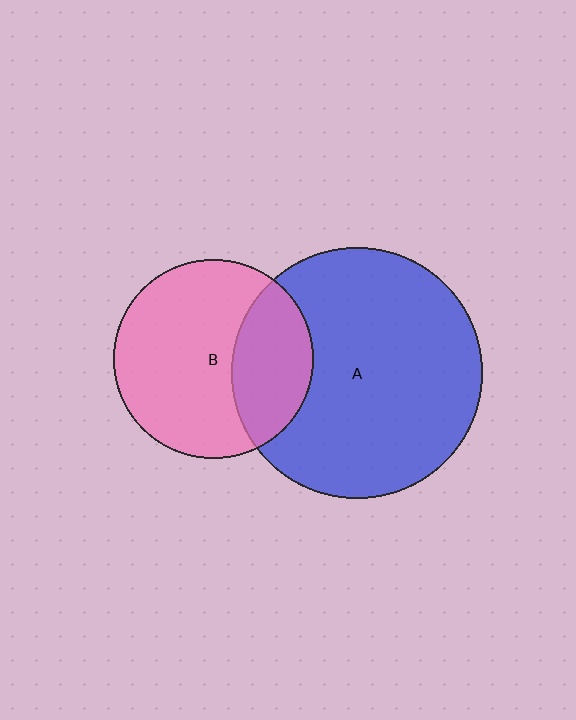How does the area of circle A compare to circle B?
Approximately 1.6 times.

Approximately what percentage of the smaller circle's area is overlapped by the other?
Approximately 30%.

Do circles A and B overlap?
Yes.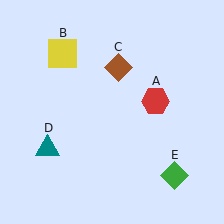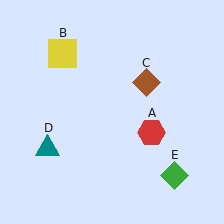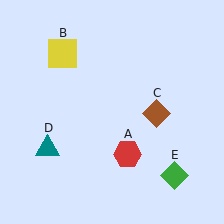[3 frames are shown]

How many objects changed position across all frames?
2 objects changed position: red hexagon (object A), brown diamond (object C).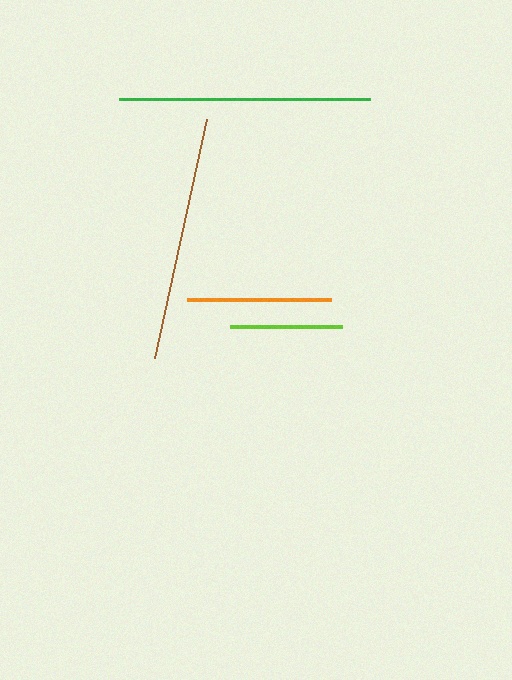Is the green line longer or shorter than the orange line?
The green line is longer than the orange line.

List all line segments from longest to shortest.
From longest to shortest: green, brown, orange, lime.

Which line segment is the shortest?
The lime line is the shortest at approximately 111 pixels.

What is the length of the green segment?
The green segment is approximately 251 pixels long.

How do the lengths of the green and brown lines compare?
The green and brown lines are approximately the same length.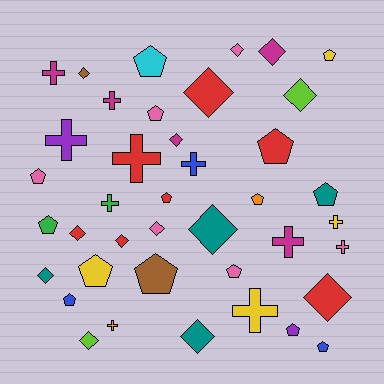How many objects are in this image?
There are 40 objects.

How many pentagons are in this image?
There are 15 pentagons.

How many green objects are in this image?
There are 2 green objects.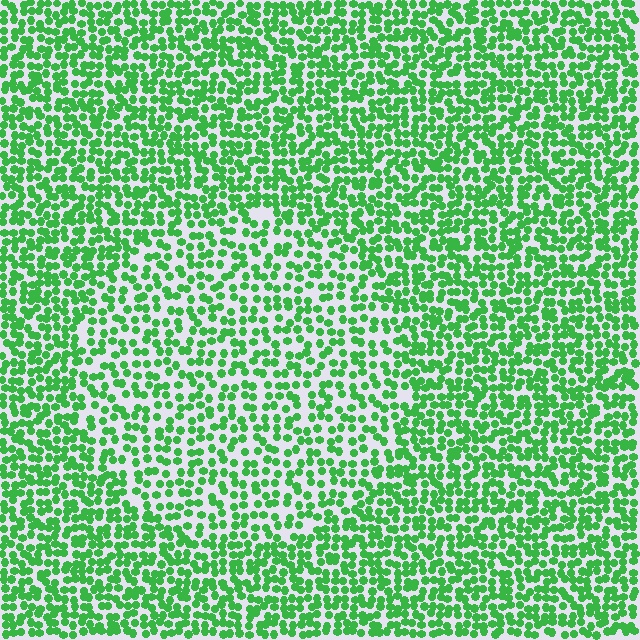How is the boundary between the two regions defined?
The boundary is defined by a change in element density (approximately 1.5x ratio). All elements are the same color, size, and shape.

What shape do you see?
I see a circle.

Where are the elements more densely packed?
The elements are more densely packed outside the circle boundary.